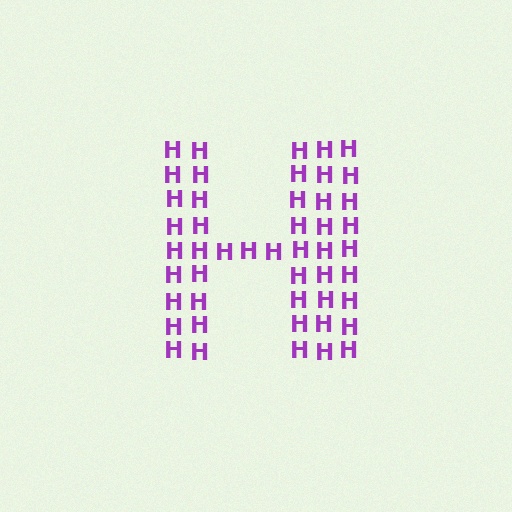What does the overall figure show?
The overall figure shows the letter H.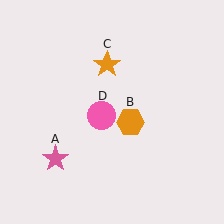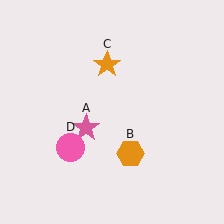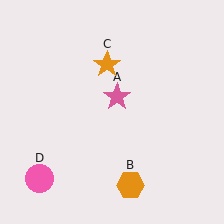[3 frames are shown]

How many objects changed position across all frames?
3 objects changed position: pink star (object A), orange hexagon (object B), pink circle (object D).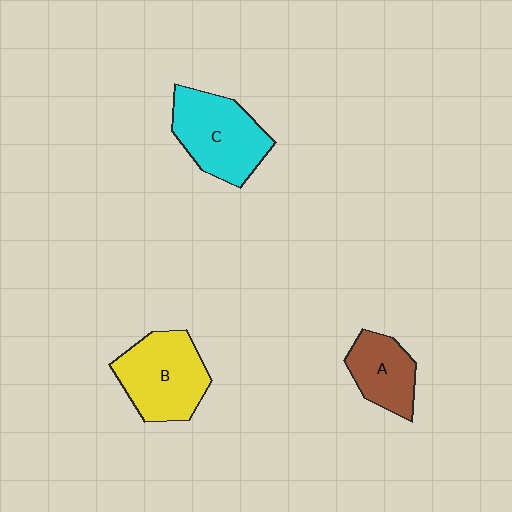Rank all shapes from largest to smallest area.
From largest to smallest: B (yellow), C (cyan), A (brown).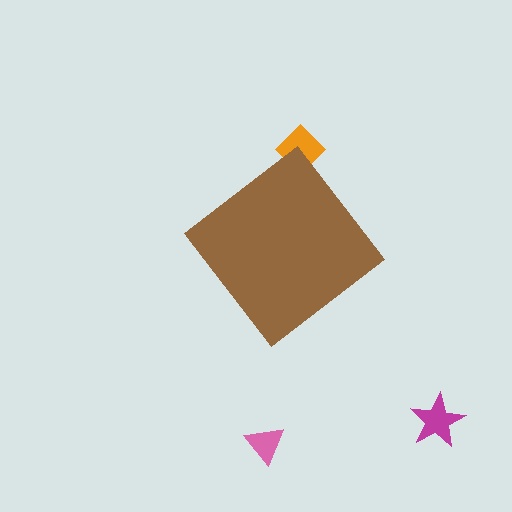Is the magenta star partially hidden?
No, the magenta star is fully visible.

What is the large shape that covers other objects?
A brown diamond.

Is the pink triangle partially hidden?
No, the pink triangle is fully visible.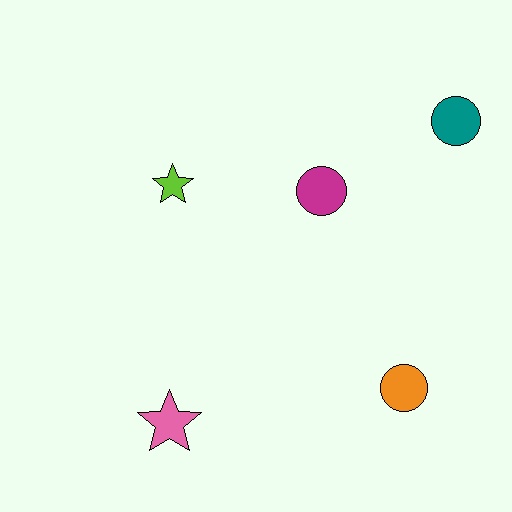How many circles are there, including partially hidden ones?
There are 3 circles.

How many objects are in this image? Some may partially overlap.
There are 5 objects.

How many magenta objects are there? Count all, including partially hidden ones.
There is 1 magenta object.